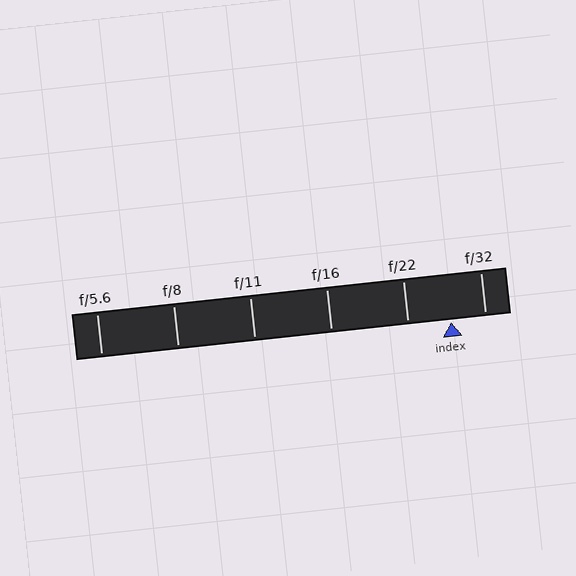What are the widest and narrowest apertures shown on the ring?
The widest aperture shown is f/5.6 and the narrowest is f/32.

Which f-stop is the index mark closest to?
The index mark is closest to f/32.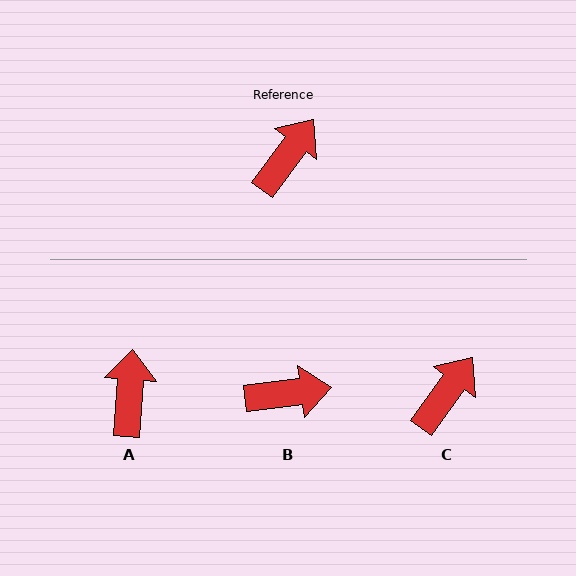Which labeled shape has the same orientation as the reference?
C.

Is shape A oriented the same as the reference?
No, it is off by about 32 degrees.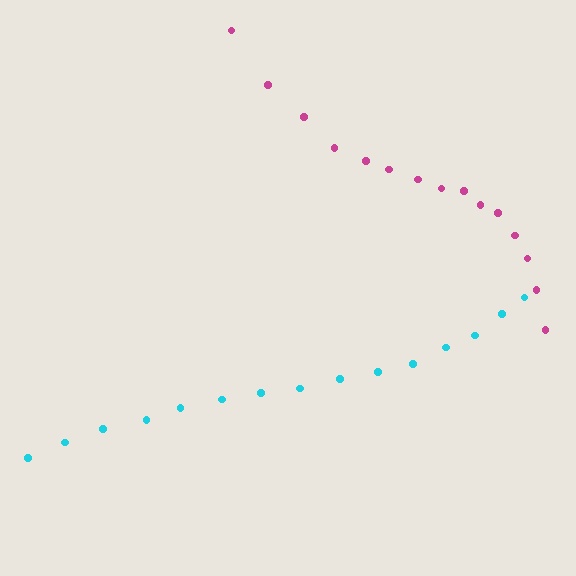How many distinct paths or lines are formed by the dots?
There are 2 distinct paths.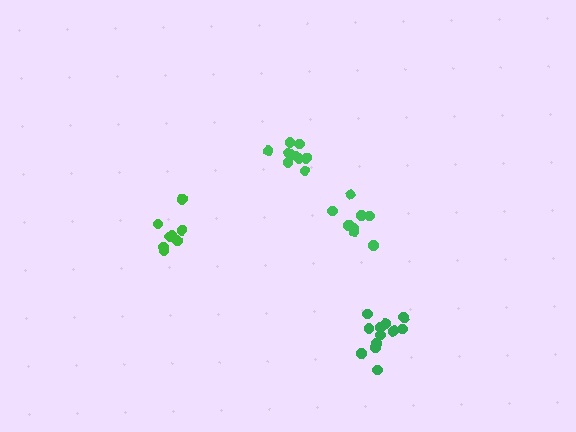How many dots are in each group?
Group 1: 10 dots, Group 2: 12 dots, Group 3: 8 dots, Group 4: 8 dots (38 total).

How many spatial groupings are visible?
There are 4 spatial groupings.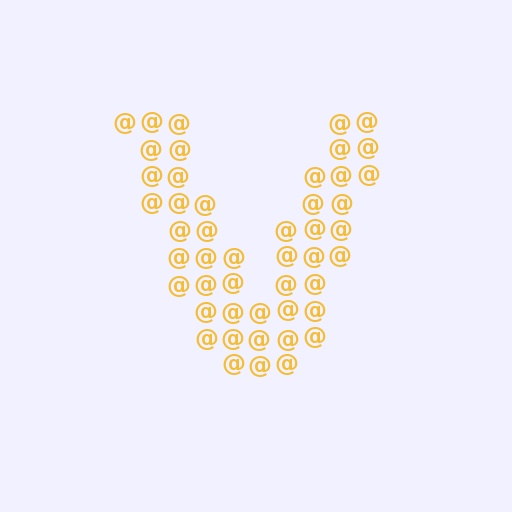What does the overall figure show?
The overall figure shows the letter V.